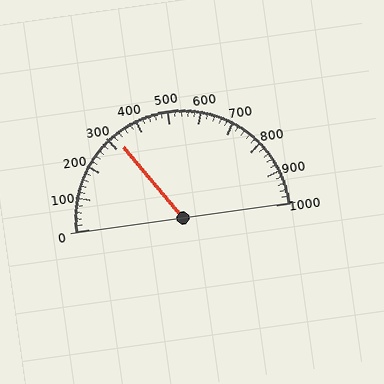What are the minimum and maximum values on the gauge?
The gauge ranges from 0 to 1000.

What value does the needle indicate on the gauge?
The needle indicates approximately 320.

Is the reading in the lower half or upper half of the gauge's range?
The reading is in the lower half of the range (0 to 1000).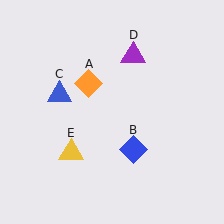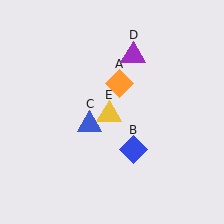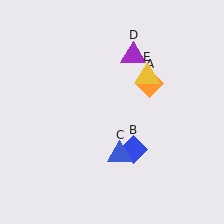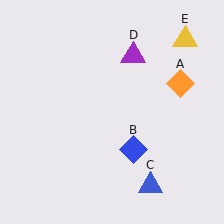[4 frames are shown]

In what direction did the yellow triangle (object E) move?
The yellow triangle (object E) moved up and to the right.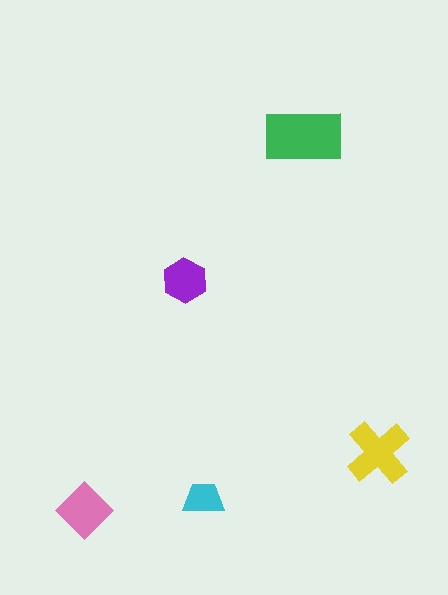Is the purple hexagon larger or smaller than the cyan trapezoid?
Larger.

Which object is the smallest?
The cyan trapezoid.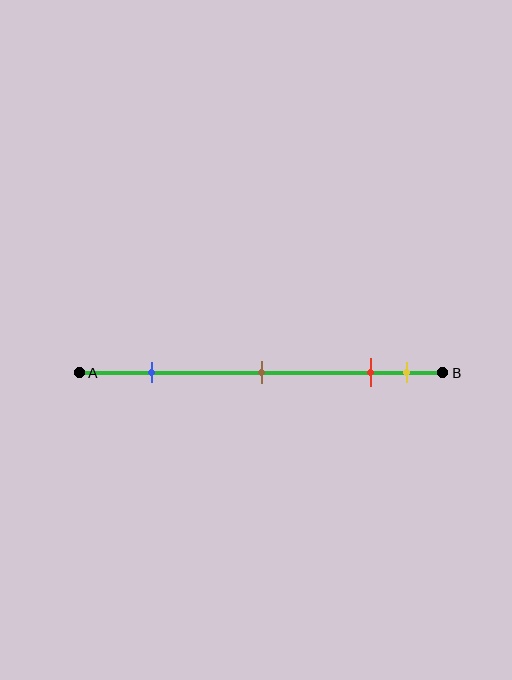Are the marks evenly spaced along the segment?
No, the marks are not evenly spaced.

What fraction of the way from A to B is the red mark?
The red mark is approximately 80% (0.8) of the way from A to B.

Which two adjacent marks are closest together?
The red and yellow marks are the closest adjacent pair.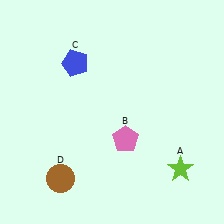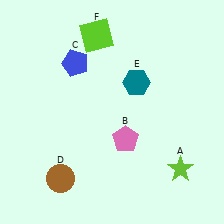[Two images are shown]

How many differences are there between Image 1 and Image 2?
There are 2 differences between the two images.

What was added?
A teal hexagon (E), a lime square (F) were added in Image 2.